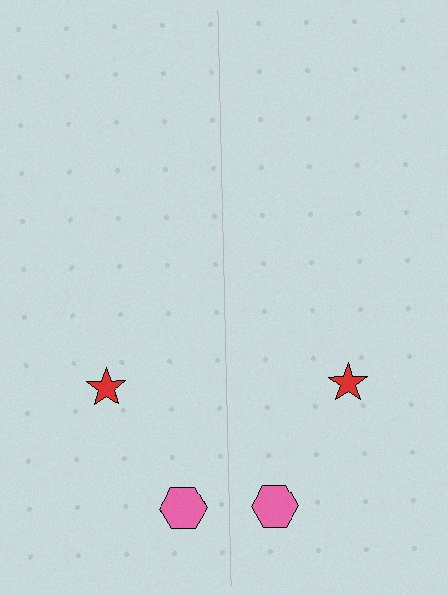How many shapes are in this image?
There are 4 shapes in this image.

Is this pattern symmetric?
Yes, this pattern has bilateral (reflection) symmetry.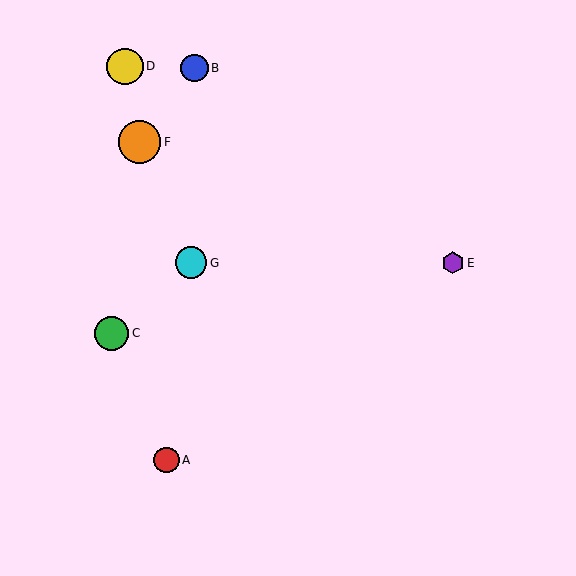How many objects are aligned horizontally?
2 objects (E, G) are aligned horizontally.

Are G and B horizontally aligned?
No, G is at y≈263 and B is at y≈68.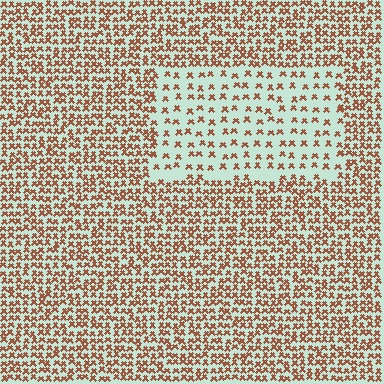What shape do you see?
I see a rectangle.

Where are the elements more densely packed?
The elements are more densely packed outside the rectangle boundary.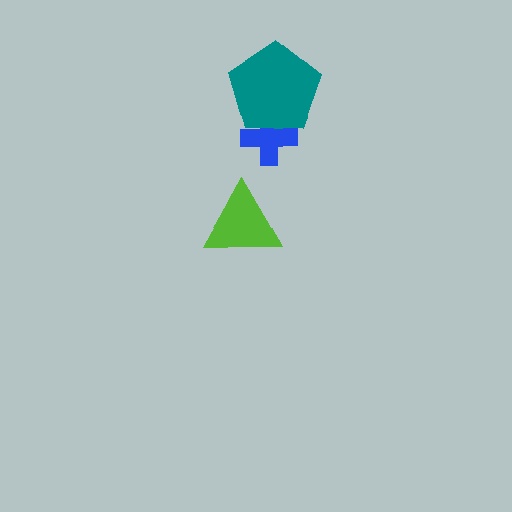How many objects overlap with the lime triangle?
0 objects overlap with the lime triangle.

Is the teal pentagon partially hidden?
No, no other shape covers it.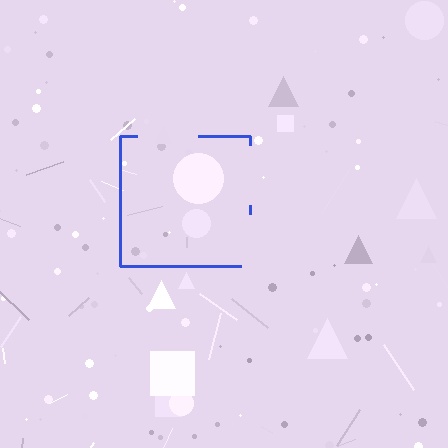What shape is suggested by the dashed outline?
The dashed outline suggests a square.